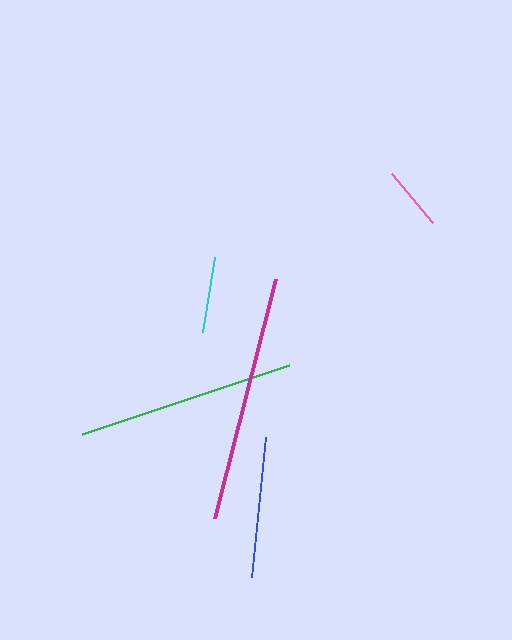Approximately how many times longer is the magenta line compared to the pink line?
The magenta line is approximately 3.9 times the length of the pink line.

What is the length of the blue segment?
The blue segment is approximately 141 pixels long.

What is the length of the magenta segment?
The magenta segment is approximately 247 pixels long.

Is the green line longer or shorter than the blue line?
The green line is longer than the blue line.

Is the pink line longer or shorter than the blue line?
The blue line is longer than the pink line.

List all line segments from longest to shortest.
From longest to shortest: magenta, green, blue, cyan, pink.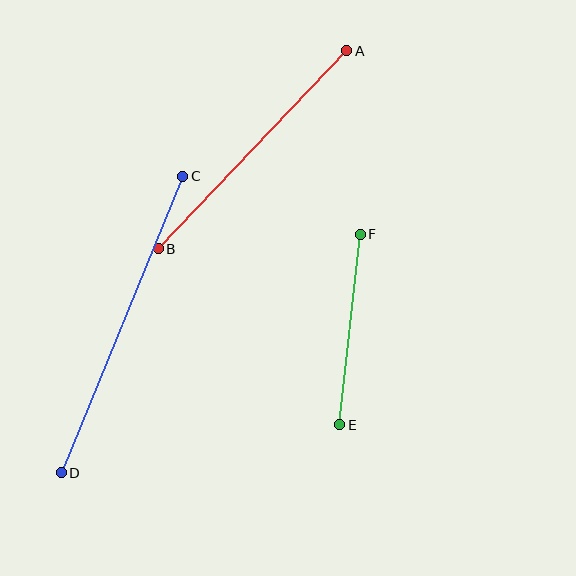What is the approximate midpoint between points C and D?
The midpoint is at approximately (122, 324) pixels.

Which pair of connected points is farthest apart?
Points C and D are farthest apart.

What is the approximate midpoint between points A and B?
The midpoint is at approximately (252, 150) pixels.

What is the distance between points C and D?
The distance is approximately 321 pixels.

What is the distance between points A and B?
The distance is approximately 273 pixels.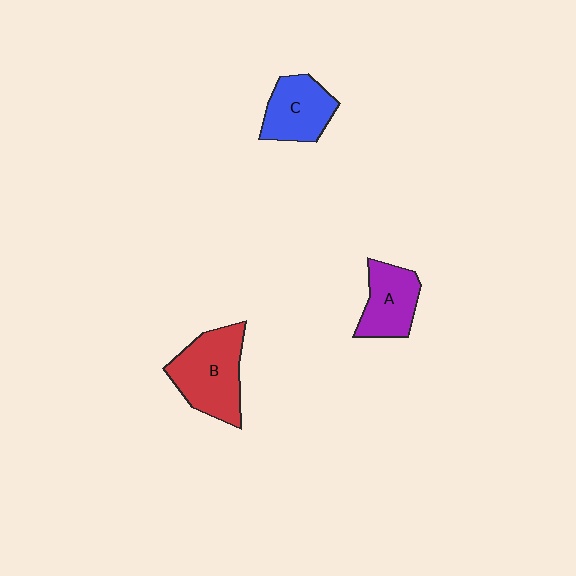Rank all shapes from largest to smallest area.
From largest to smallest: B (red), C (blue), A (purple).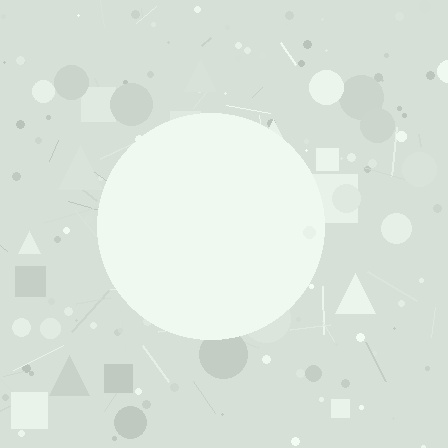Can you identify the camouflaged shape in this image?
The camouflaged shape is a circle.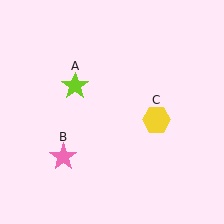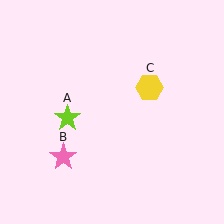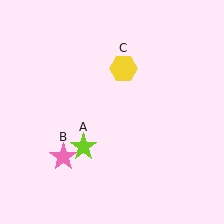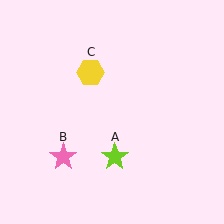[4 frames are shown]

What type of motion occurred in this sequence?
The lime star (object A), yellow hexagon (object C) rotated counterclockwise around the center of the scene.